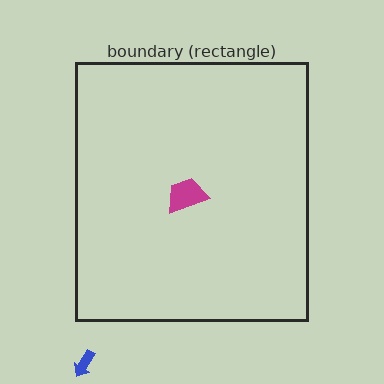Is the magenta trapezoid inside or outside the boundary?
Inside.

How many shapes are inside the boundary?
1 inside, 1 outside.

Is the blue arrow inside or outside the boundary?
Outside.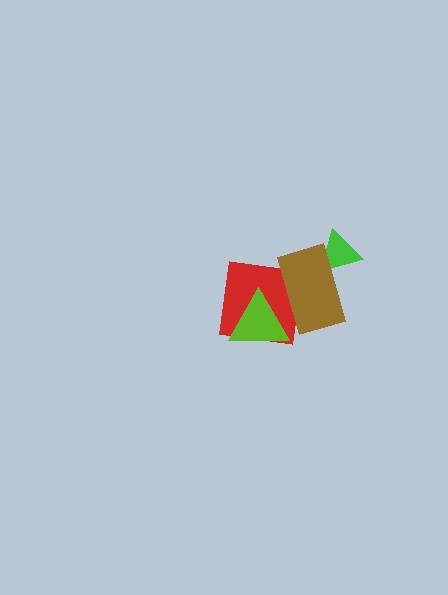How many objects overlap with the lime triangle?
2 objects overlap with the lime triangle.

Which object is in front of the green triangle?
The brown rectangle is in front of the green triangle.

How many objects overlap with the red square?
2 objects overlap with the red square.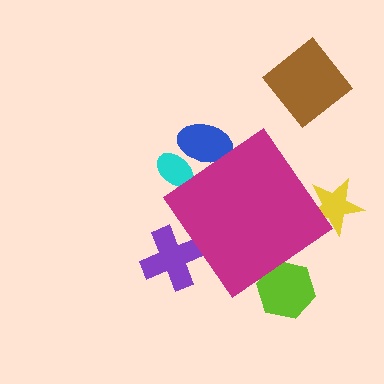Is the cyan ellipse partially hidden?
Yes, the cyan ellipse is partially hidden behind the magenta diamond.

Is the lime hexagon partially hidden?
Yes, the lime hexagon is partially hidden behind the magenta diamond.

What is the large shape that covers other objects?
A magenta diamond.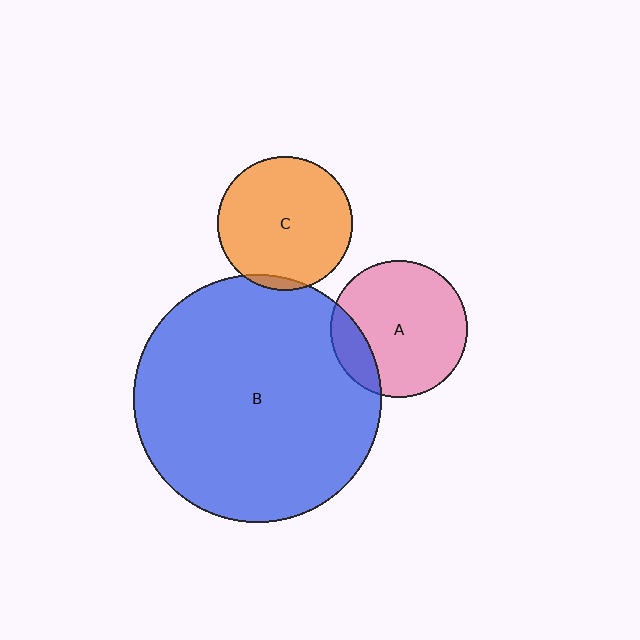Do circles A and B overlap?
Yes.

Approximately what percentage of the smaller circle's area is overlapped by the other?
Approximately 15%.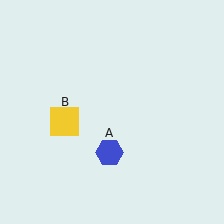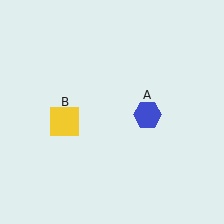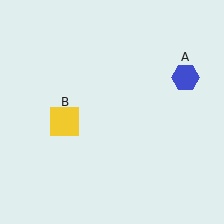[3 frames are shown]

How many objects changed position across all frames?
1 object changed position: blue hexagon (object A).